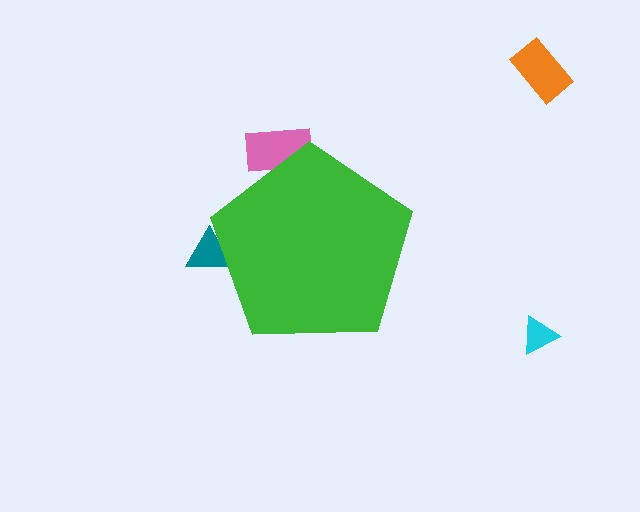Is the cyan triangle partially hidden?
No, the cyan triangle is fully visible.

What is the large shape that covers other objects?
A green pentagon.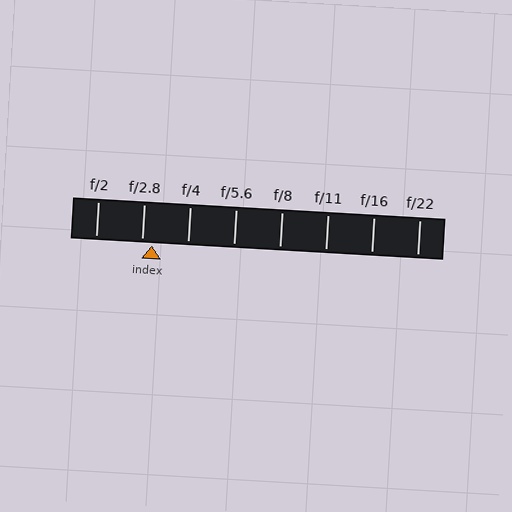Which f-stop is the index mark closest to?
The index mark is closest to f/2.8.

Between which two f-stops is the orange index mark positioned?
The index mark is between f/2.8 and f/4.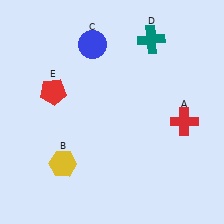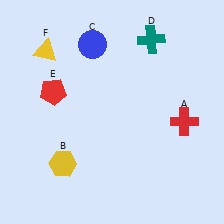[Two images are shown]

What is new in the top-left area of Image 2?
A yellow triangle (F) was added in the top-left area of Image 2.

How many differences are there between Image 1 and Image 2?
There is 1 difference between the two images.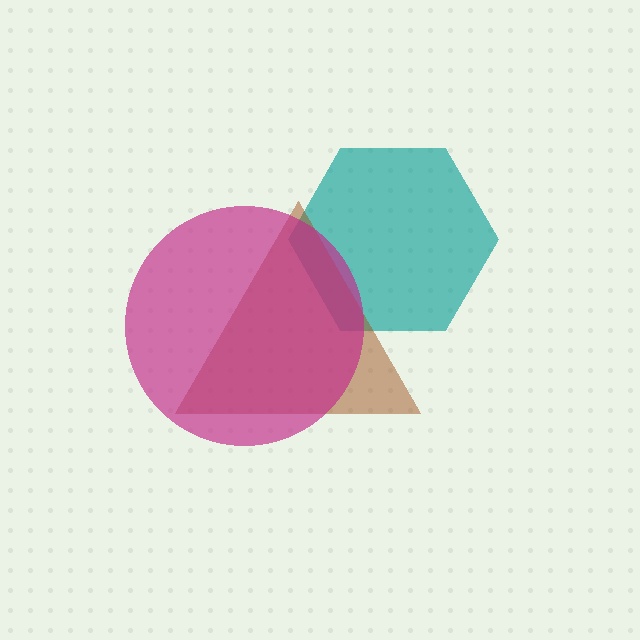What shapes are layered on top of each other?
The layered shapes are: a teal hexagon, a brown triangle, a magenta circle.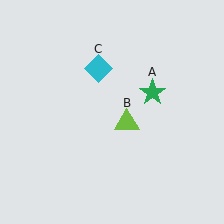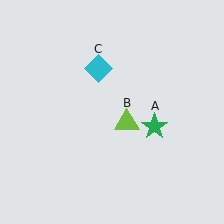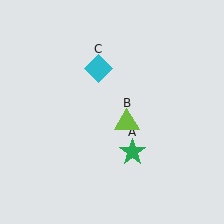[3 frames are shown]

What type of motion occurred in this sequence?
The green star (object A) rotated clockwise around the center of the scene.